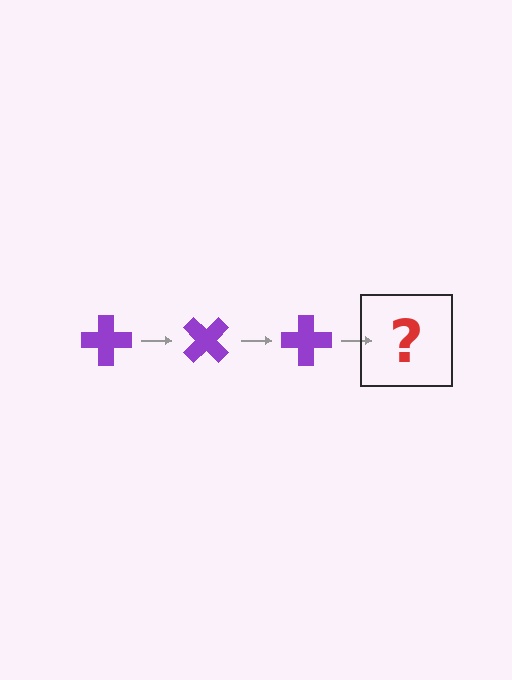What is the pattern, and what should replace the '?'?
The pattern is that the cross rotates 45 degrees each step. The '?' should be a purple cross rotated 135 degrees.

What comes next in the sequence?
The next element should be a purple cross rotated 135 degrees.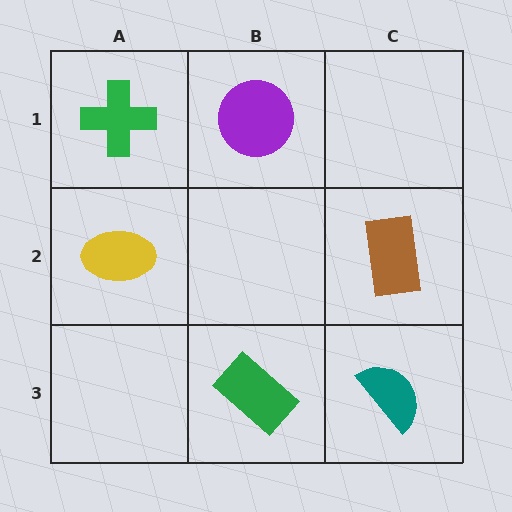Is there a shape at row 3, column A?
No, that cell is empty.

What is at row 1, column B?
A purple circle.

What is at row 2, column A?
A yellow ellipse.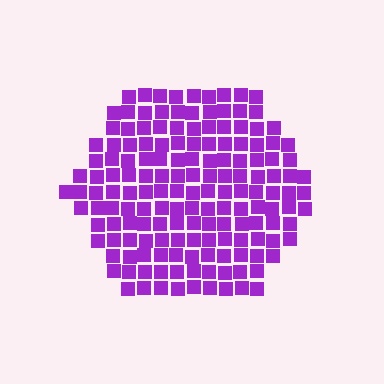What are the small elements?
The small elements are squares.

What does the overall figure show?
The overall figure shows a hexagon.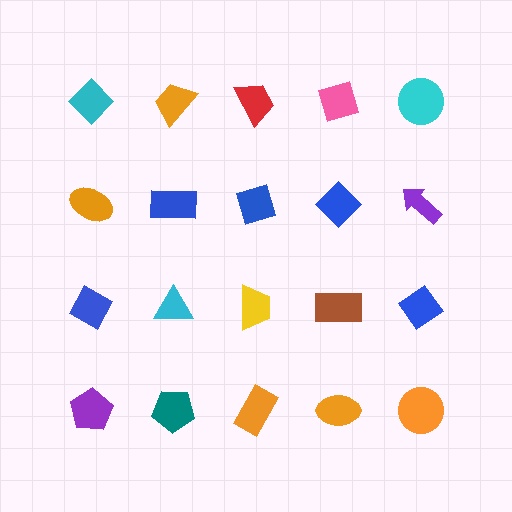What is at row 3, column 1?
A blue diamond.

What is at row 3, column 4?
A brown rectangle.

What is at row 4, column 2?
A teal pentagon.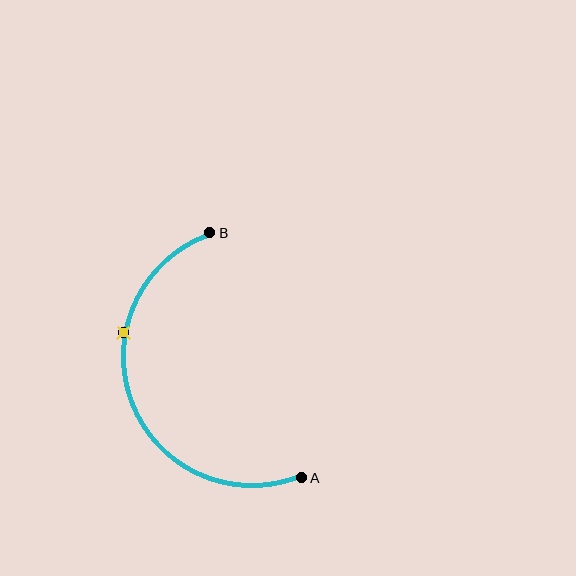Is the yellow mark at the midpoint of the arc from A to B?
No. The yellow mark lies on the arc but is closer to endpoint B. The arc midpoint would be at the point on the curve equidistant along the arc from both A and B.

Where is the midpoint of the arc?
The arc midpoint is the point on the curve farthest from the straight line joining A and B. It sits to the left of that line.